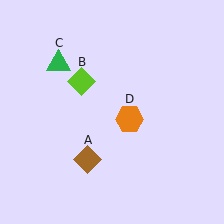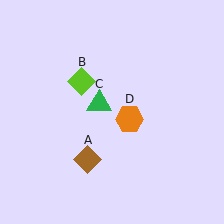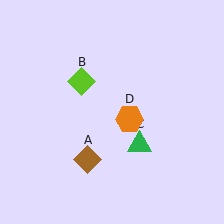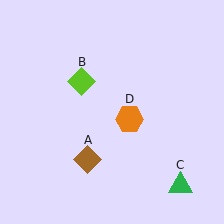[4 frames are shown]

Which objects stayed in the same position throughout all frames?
Brown diamond (object A) and lime diamond (object B) and orange hexagon (object D) remained stationary.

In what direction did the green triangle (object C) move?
The green triangle (object C) moved down and to the right.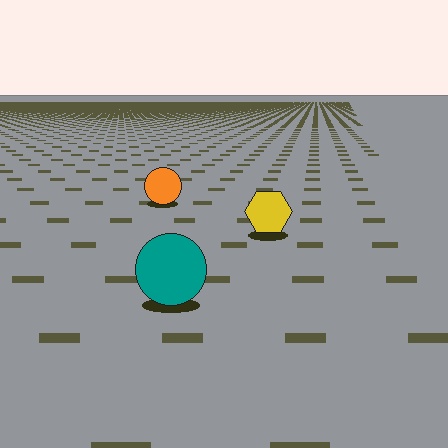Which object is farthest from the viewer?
The orange circle is farthest from the viewer. It appears smaller and the ground texture around it is denser.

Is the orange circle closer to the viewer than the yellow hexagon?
No. The yellow hexagon is closer — you can tell from the texture gradient: the ground texture is coarser near it.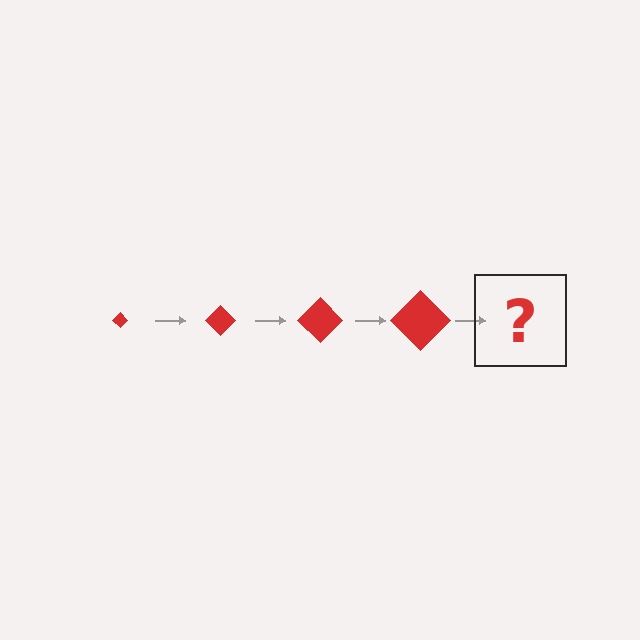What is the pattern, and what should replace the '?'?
The pattern is that the diamond gets progressively larger each step. The '?' should be a red diamond, larger than the previous one.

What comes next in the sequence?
The next element should be a red diamond, larger than the previous one.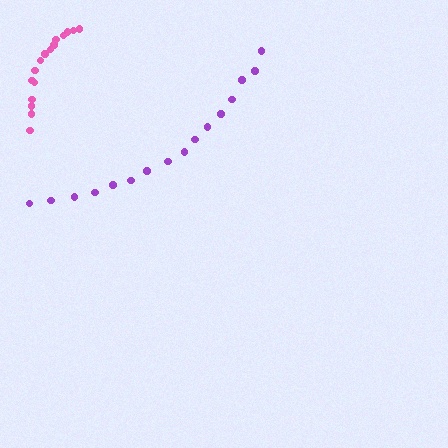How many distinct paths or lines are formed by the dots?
There are 2 distinct paths.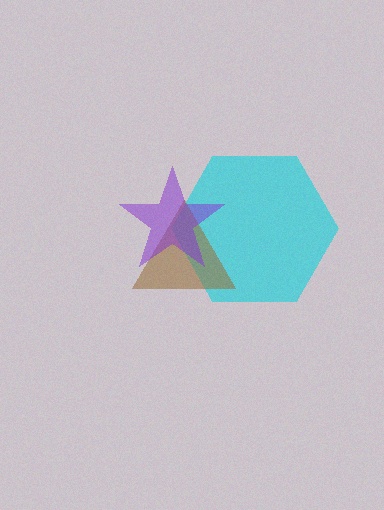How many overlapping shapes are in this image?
There are 3 overlapping shapes in the image.